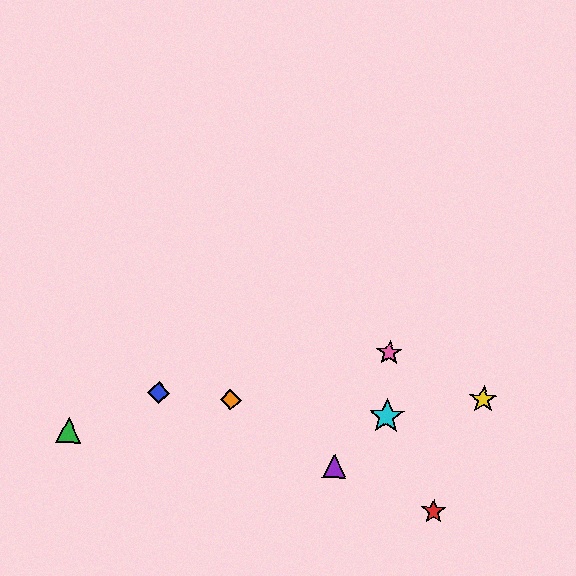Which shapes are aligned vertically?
The cyan star, the pink star are aligned vertically.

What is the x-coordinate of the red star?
The red star is at x≈434.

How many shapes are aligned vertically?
2 shapes (the cyan star, the pink star) are aligned vertically.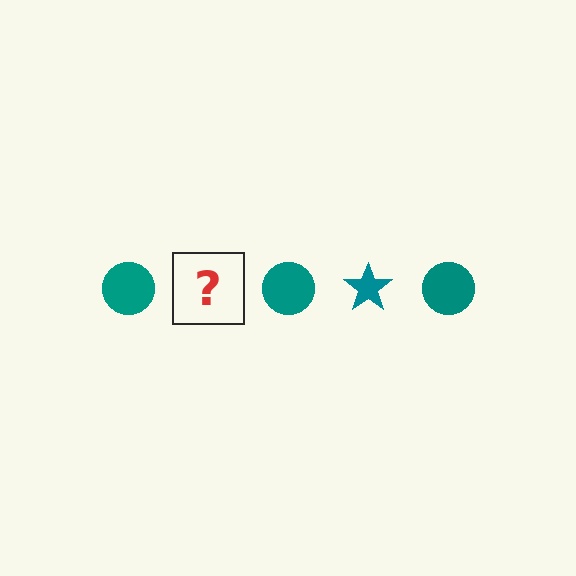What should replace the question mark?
The question mark should be replaced with a teal star.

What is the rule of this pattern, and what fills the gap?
The rule is that the pattern cycles through circle, star shapes in teal. The gap should be filled with a teal star.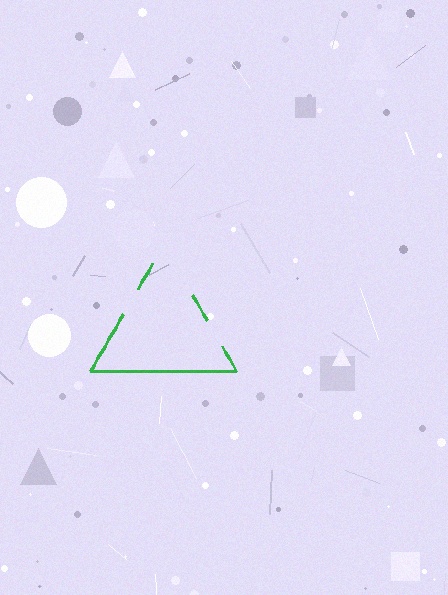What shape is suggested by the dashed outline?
The dashed outline suggests a triangle.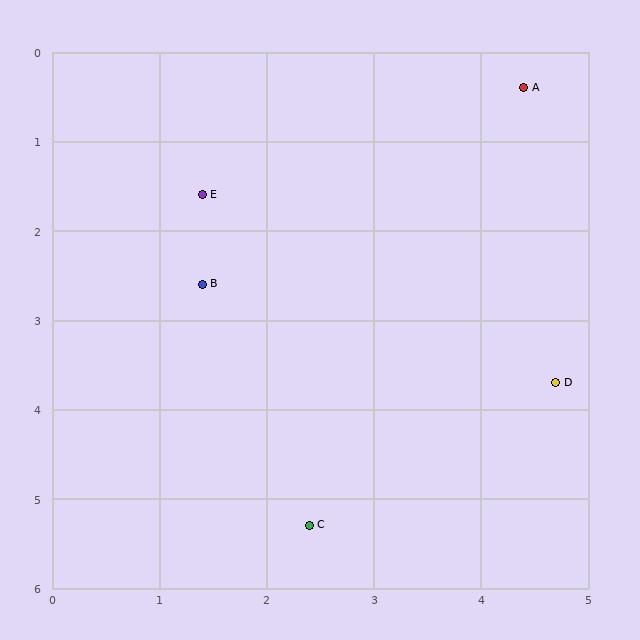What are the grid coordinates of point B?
Point B is at approximately (1.4, 2.6).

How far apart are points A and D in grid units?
Points A and D are about 3.3 grid units apart.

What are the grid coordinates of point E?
Point E is at approximately (1.4, 1.6).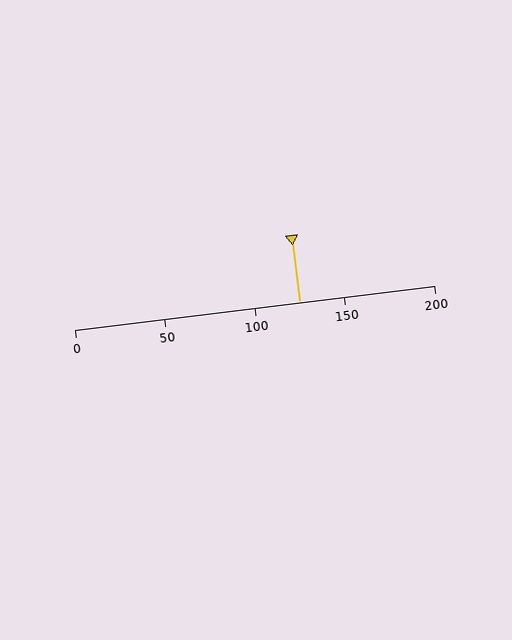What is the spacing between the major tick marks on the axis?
The major ticks are spaced 50 apart.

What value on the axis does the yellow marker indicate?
The marker indicates approximately 125.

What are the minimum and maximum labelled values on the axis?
The axis runs from 0 to 200.